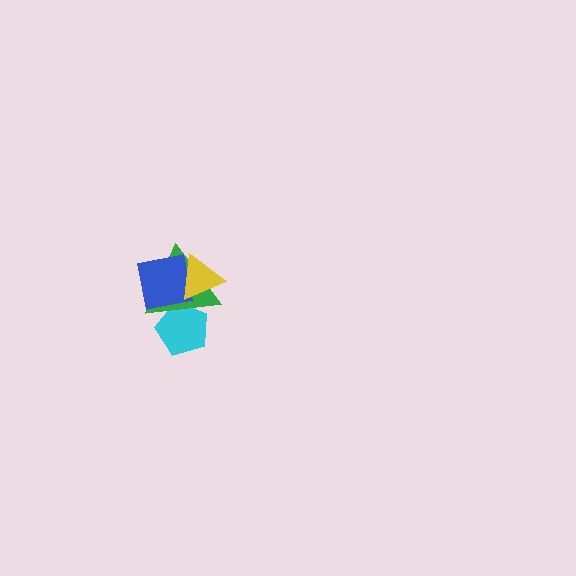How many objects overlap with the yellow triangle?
2 objects overlap with the yellow triangle.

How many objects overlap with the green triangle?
3 objects overlap with the green triangle.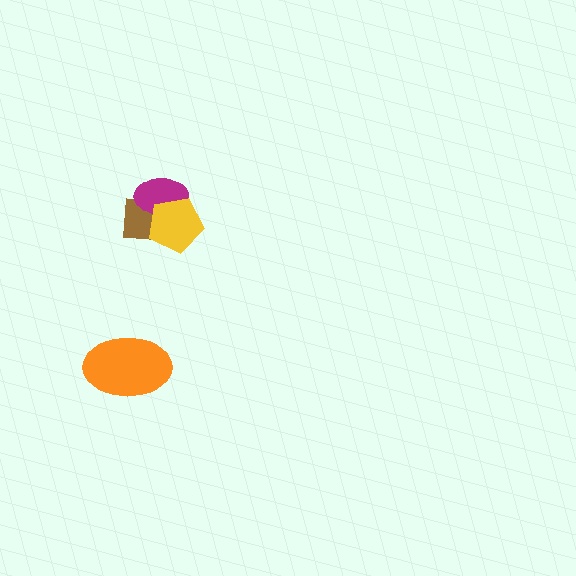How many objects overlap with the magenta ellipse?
2 objects overlap with the magenta ellipse.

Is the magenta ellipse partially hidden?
Yes, it is partially covered by another shape.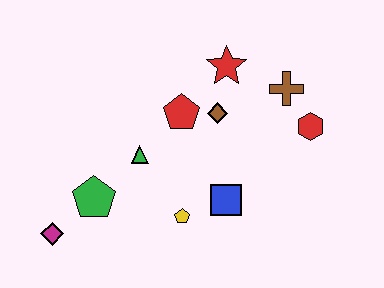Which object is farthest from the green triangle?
The red hexagon is farthest from the green triangle.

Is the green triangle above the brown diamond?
No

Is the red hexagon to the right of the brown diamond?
Yes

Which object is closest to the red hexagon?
The brown cross is closest to the red hexagon.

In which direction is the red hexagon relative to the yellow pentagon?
The red hexagon is to the right of the yellow pentagon.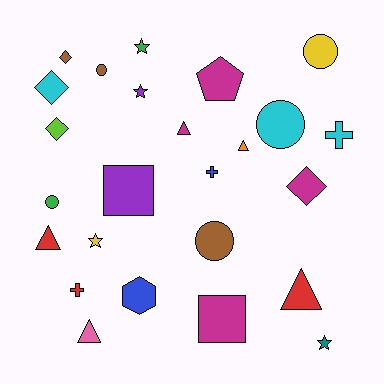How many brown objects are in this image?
There are 3 brown objects.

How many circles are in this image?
There are 5 circles.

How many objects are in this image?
There are 25 objects.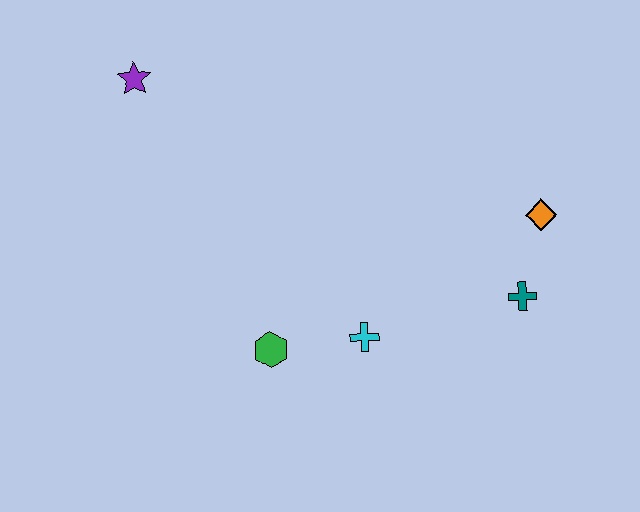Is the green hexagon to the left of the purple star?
No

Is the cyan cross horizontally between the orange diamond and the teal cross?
No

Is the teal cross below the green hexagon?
No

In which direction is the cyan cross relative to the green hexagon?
The cyan cross is to the right of the green hexagon.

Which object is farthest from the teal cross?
The purple star is farthest from the teal cross.